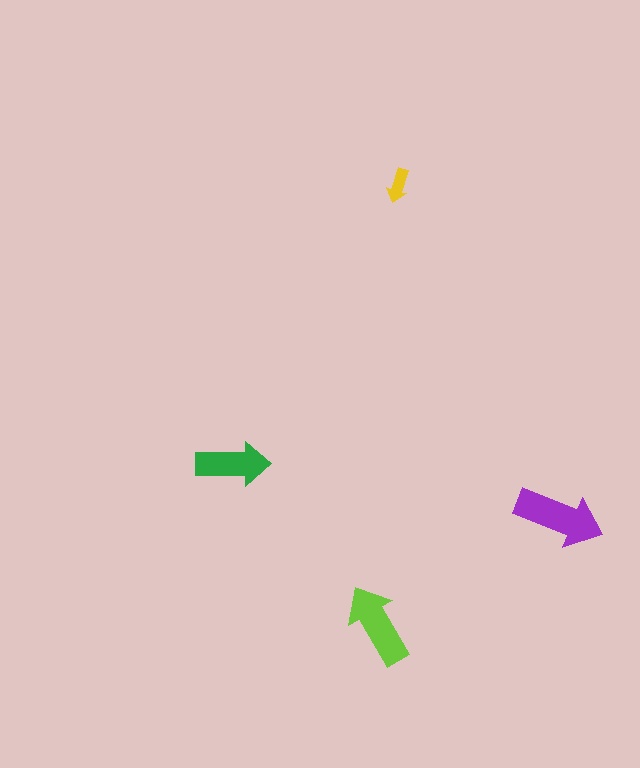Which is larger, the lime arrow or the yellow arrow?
The lime one.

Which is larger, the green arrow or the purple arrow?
The purple one.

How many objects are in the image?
There are 4 objects in the image.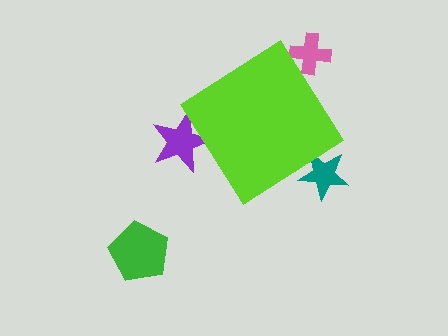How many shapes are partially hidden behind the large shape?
3 shapes are partially hidden.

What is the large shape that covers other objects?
A lime diamond.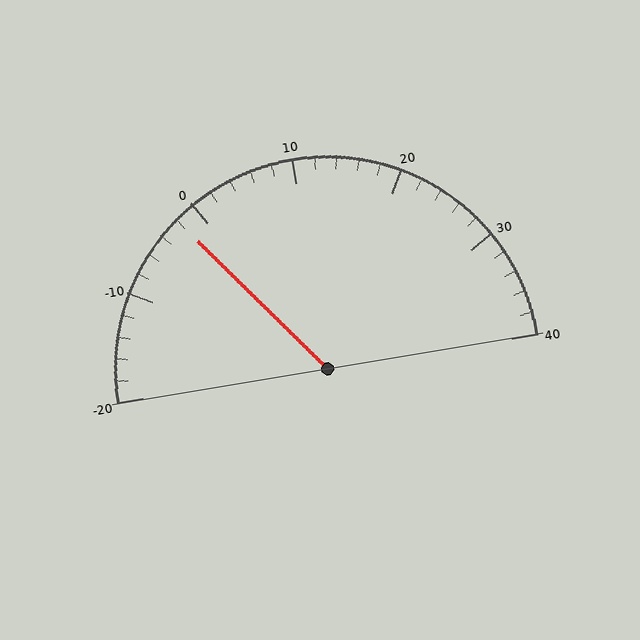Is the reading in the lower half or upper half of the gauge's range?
The reading is in the lower half of the range (-20 to 40).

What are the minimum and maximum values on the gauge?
The gauge ranges from -20 to 40.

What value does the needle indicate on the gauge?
The needle indicates approximately -2.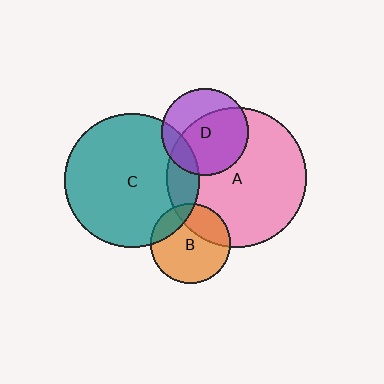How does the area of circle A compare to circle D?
Approximately 2.6 times.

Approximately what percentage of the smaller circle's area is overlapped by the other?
Approximately 30%.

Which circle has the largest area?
Circle A (pink).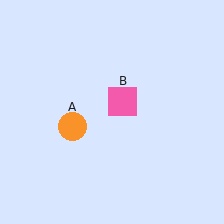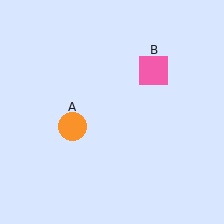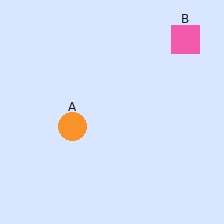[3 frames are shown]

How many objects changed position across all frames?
1 object changed position: pink square (object B).